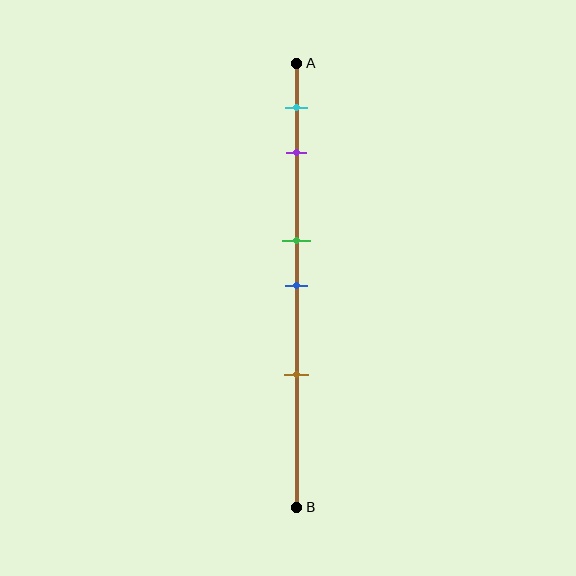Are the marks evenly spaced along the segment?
No, the marks are not evenly spaced.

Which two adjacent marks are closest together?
The green and blue marks are the closest adjacent pair.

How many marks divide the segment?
There are 5 marks dividing the segment.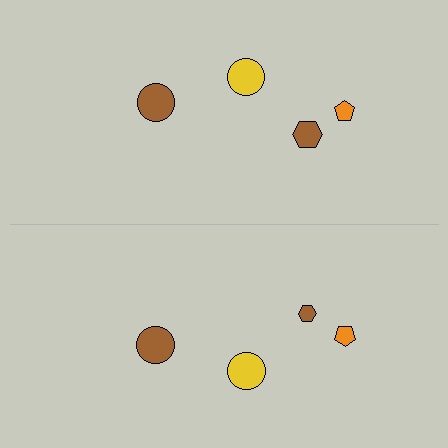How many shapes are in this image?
There are 8 shapes in this image.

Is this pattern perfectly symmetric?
No, the pattern is not perfectly symmetric. The brown hexagon on the bottom side has a different size than its mirror counterpart.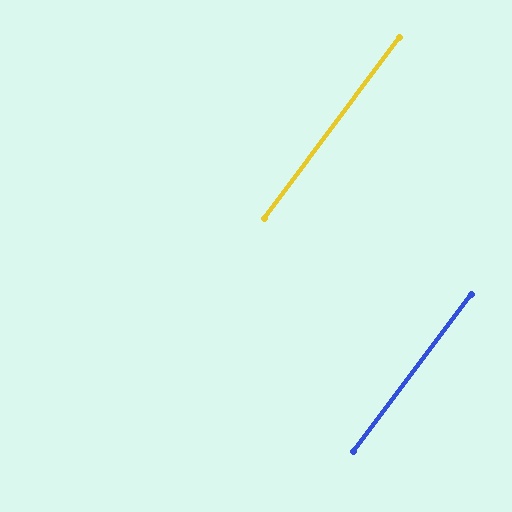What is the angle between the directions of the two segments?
Approximately 0 degrees.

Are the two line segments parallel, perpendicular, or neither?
Parallel — their directions differ by only 0.4°.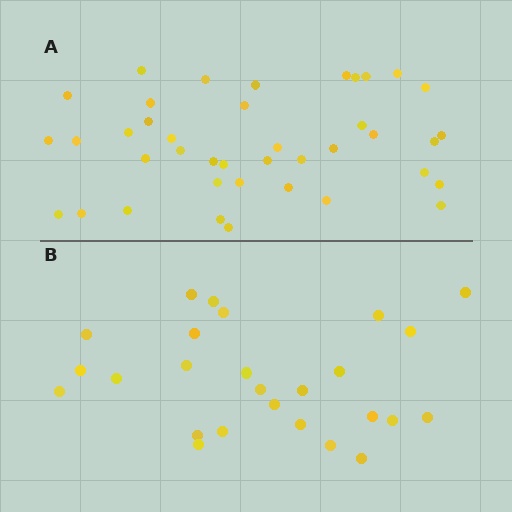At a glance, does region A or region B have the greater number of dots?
Region A (the top region) has more dots.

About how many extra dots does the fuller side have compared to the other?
Region A has approximately 15 more dots than region B.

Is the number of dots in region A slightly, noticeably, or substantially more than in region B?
Region A has substantially more. The ratio is roughly 1.5 to 1.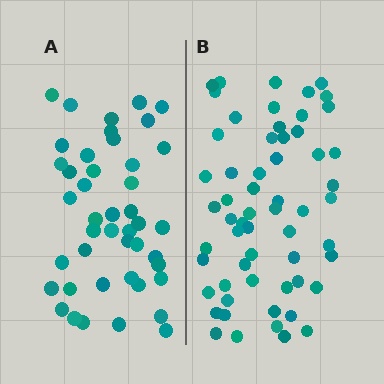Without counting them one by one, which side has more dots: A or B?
Region B (the right region) has more dots.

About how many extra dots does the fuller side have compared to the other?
Region B has approximately 15 more dots than region A.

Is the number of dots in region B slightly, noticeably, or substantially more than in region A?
Region B has noticeably more, but not dramatically so. The ratio is roughly 1.3 to 1.